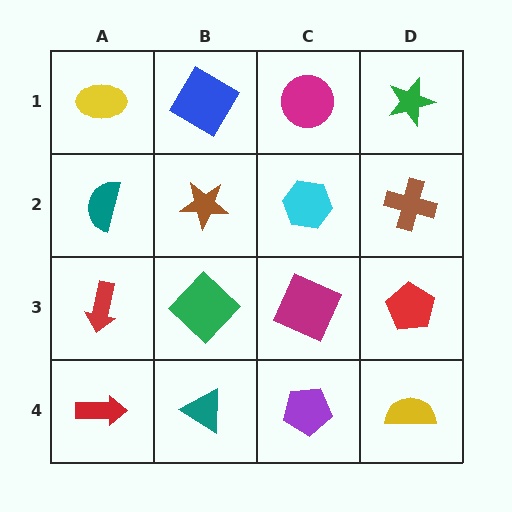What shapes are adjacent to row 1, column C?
A cyan hexagon (row 2, column C), a blue diamond (row 1, column B), a green star (row 1, column D).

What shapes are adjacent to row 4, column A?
A red arrow (row 3, column A), a teal triangle (row 4, column B).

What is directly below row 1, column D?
A brown cross.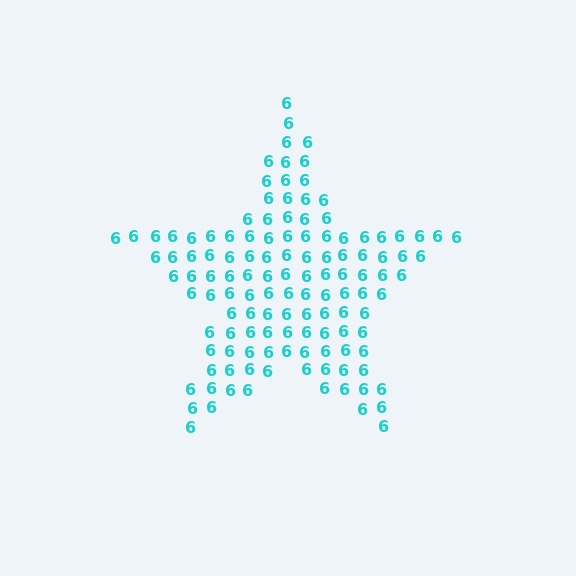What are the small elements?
The small elements are digit 6's.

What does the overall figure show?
The overall figure shows a star.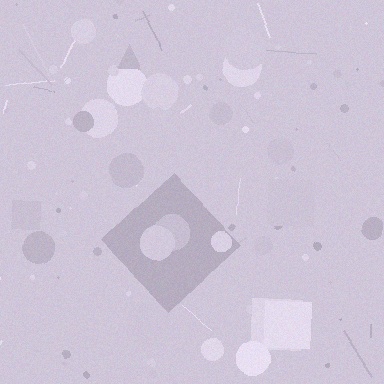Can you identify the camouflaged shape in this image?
The camouflaged shape is a diamond.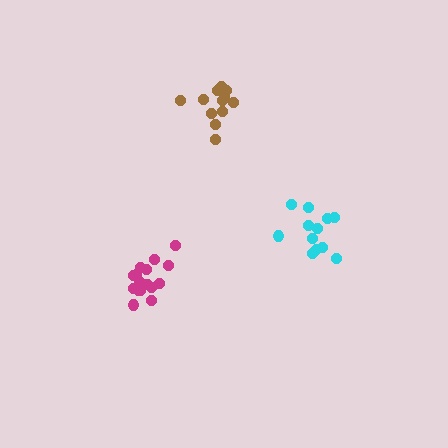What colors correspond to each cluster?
The clusters are colored: brown, magenta, cyan.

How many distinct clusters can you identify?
There are 3 distinct clusters.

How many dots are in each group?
Group 1: 12 dots, Group 2: 16 dots, Group 3: 12 dots (40 total).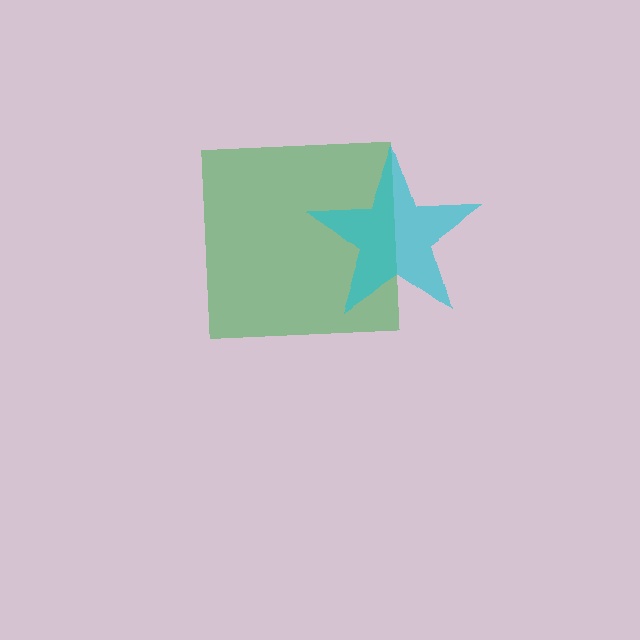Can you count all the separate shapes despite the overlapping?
Yes, there are 2 separate shapes.